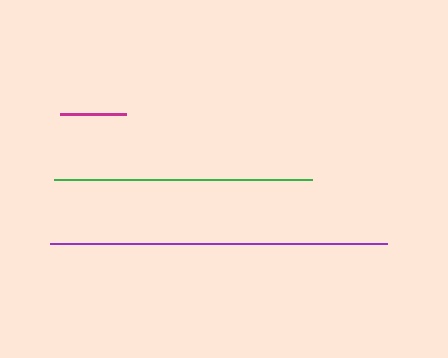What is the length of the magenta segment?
The magenta segment is approximately 65 pixels long.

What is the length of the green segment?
The green segment is approximately 258 pixels long.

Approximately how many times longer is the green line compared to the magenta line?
The green line is approximately 4.0 times the length of the magenta line.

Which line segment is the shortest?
The magenta line is the shortest at approximately 65 pixels.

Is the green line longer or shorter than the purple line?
The purple line is longer than the green line.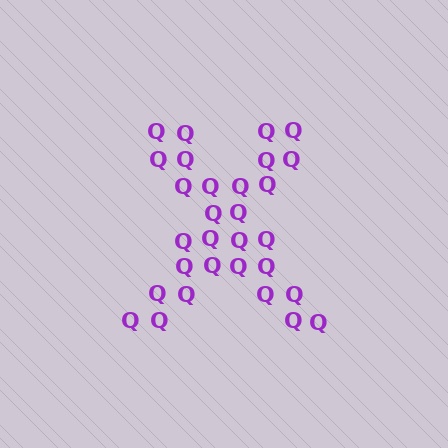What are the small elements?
The small elements are letter Q's.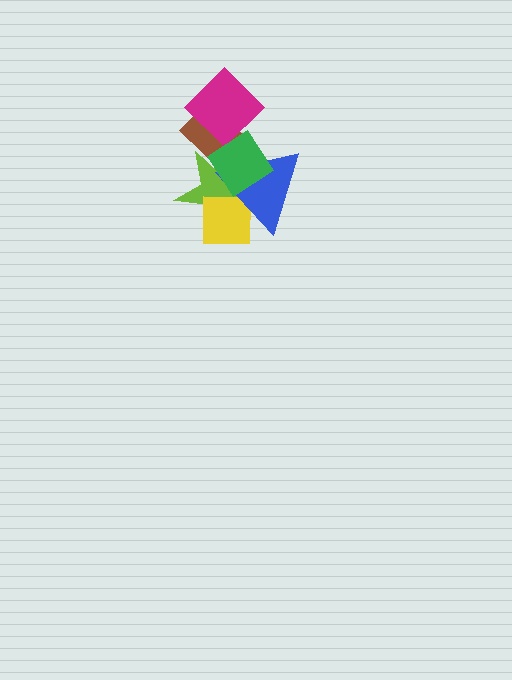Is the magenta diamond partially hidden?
Yes, it is partially covered by another shape.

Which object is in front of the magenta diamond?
The green diamond is in front of the magenta diamond.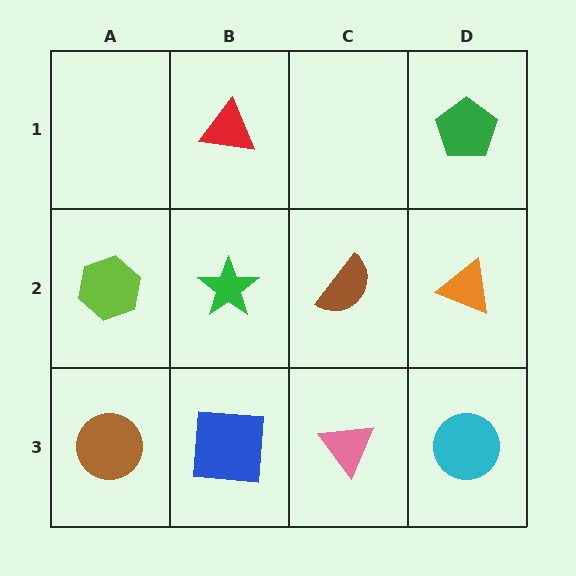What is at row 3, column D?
A cyan circle.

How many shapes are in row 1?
2 shapes.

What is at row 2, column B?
A green star.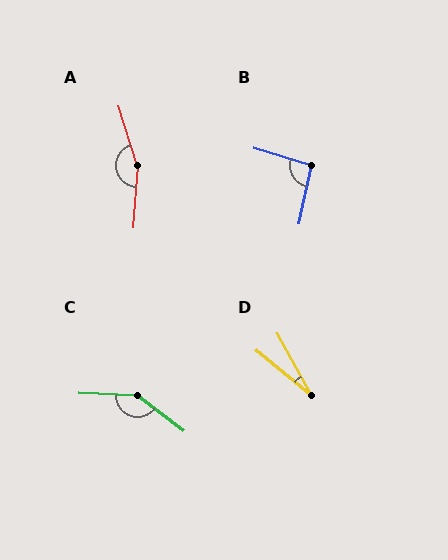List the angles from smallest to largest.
D (22°), B (96°), C (145°), A (158°).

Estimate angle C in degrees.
Approximately 145 degrees.